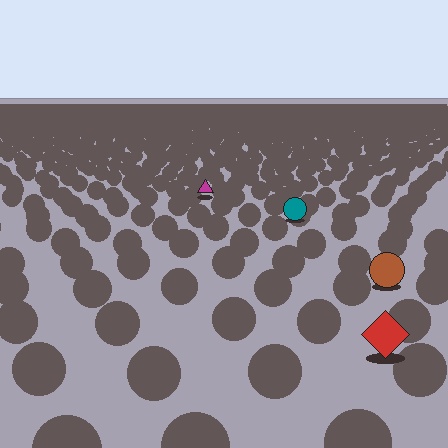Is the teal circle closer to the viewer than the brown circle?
No. The brown circle is closer — you can tell from the texture gradient: the ground texture is coarser near it.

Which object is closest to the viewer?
The red diamond is closest. The texture marks near it are larger and more spread out.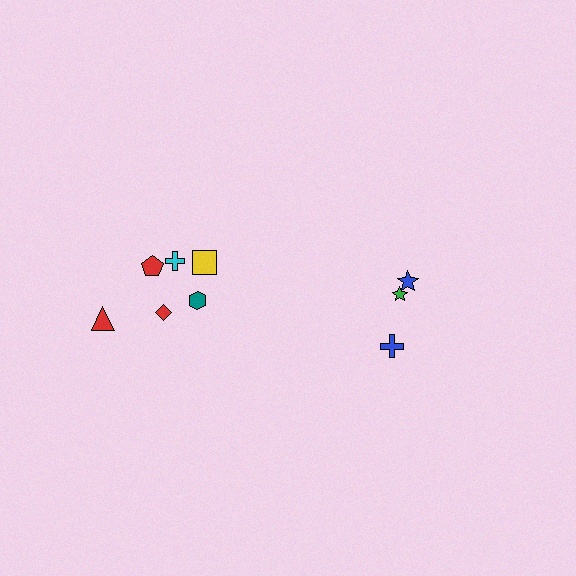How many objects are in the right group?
There are 3 objects.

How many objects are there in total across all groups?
There are 9 objects.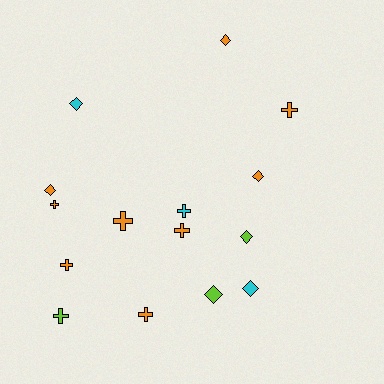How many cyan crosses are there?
There is 1 cyan cross.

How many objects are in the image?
There are 15 objects.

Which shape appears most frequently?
Cross, with 8 objects.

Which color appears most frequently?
Orange, with 9 objects.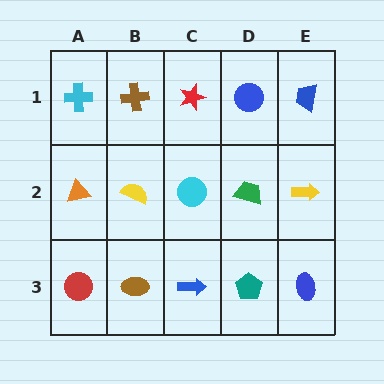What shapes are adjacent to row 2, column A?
A cyan cross (row 1, column A), a red circle (row 3, column A), a yellow semicircle (row 2, column B).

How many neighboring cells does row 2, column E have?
3.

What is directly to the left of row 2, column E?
A green trapezoid.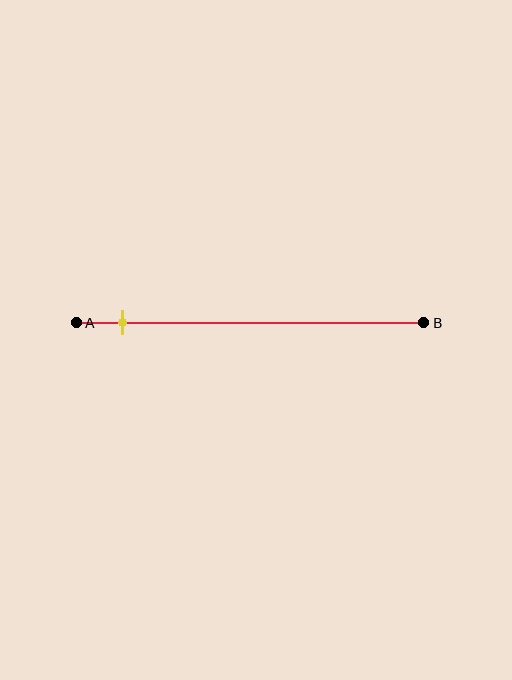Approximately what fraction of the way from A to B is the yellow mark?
The yellow mark is approximately 15% of the way from A to B.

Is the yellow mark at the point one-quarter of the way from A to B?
No, the mark is at about 15% from A, not at the 25% one-quarter point.